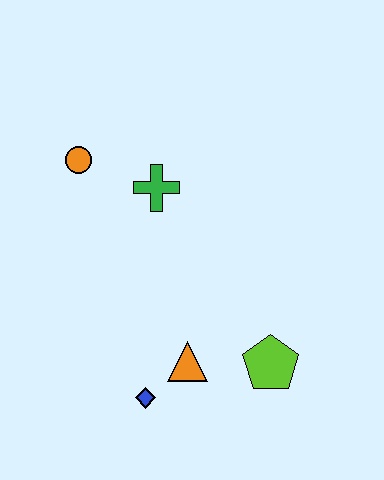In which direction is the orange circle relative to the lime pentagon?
The orange circle is above the lime pentagon.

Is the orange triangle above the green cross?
No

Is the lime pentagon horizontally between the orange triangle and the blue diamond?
No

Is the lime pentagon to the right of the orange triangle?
Yes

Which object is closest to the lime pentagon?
The orange triangle is closest to the lime pentagon.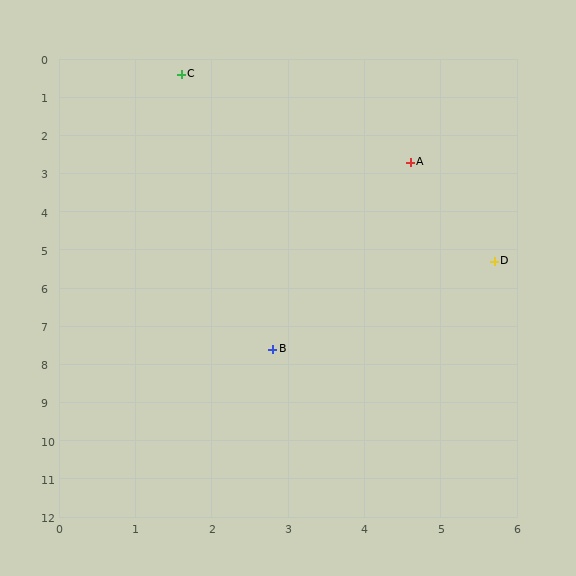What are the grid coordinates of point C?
Point C is at approximately (1.6, 0.4).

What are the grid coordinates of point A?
Point A is at approximately (4.6, 2.7).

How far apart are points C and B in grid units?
Points C and B are about 7.3 grid units apart.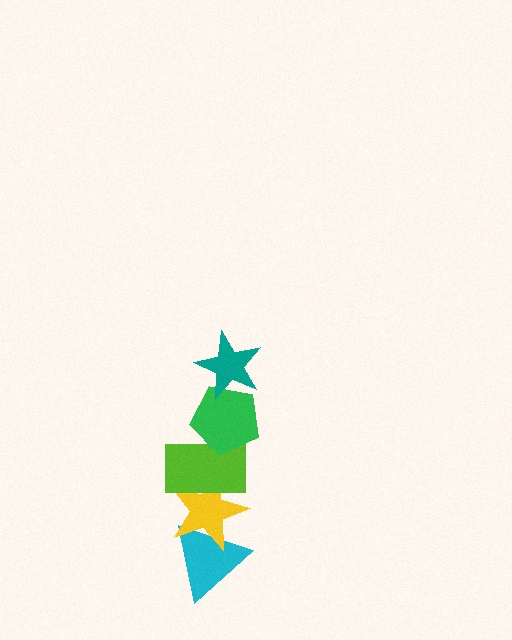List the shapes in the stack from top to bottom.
From top to bottom: the teal star, the green pentagon, the lime rectangle, the yellow star, the cyan triangle.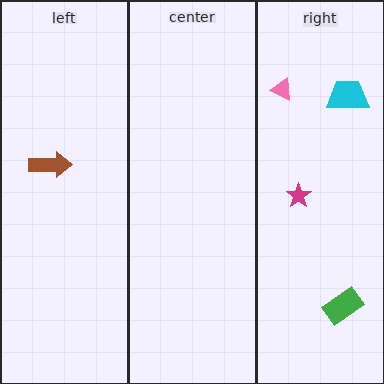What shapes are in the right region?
The cyan trapezoid, the magenta star, the pink triangle, the green rectangle.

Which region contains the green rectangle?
The right region.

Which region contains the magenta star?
The right region.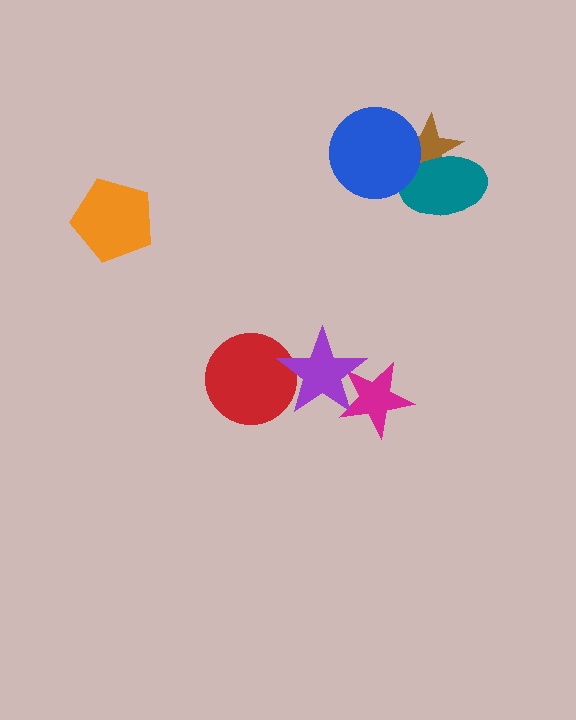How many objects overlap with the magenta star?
1 object overlaps with the magenta star.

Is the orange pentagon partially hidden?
No, no other shape covers it.